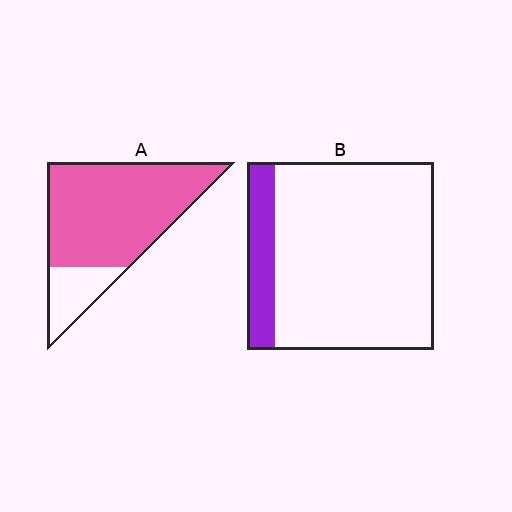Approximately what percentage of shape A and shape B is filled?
A is approximately 80% and B is approximately 15%.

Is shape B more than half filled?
No.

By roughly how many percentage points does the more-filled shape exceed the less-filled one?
By roughly 65 percentage points (A over B).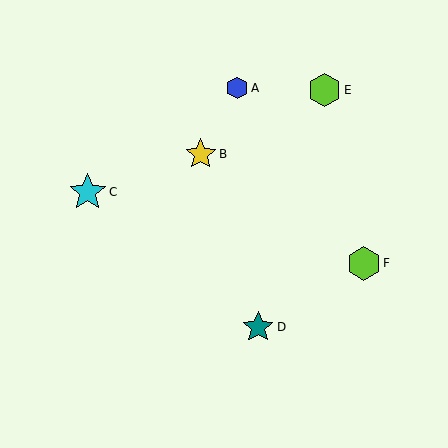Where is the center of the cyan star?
The center of the cyan star is at (88, 192).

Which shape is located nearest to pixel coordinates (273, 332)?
The teal star (labeled D) at (258, 327) is nearest to that location.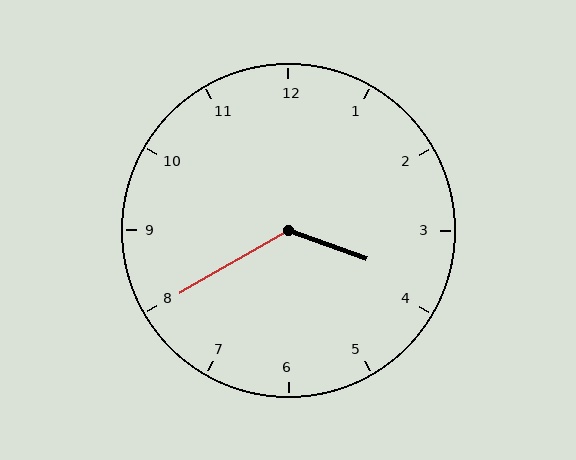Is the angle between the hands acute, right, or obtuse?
It is obtuse.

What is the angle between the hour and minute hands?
Approximately 130 degrees.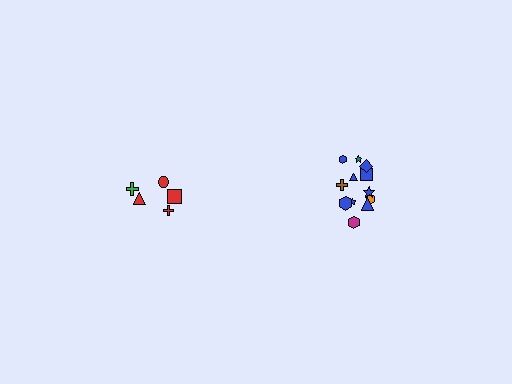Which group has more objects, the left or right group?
The right group.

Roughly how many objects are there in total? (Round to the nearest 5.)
Roughly 15 objects in total.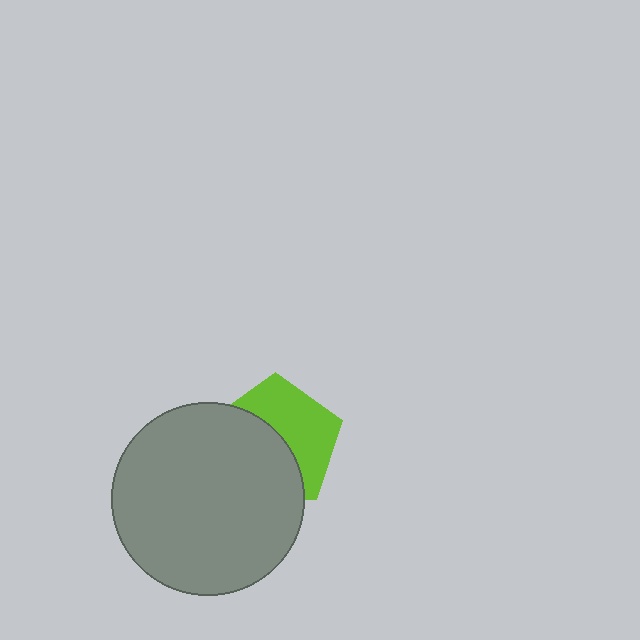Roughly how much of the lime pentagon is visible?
About half of it is visible (roughly 48%).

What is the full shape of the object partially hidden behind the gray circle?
The partially hidden object is a lime pentagon.